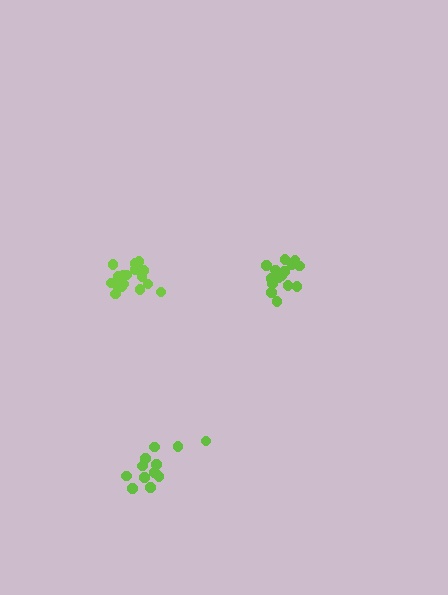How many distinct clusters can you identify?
There are 3 distinct clusters.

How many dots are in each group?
Group 1: 15 dots, Group 2: 13 dots, Group 3: 17 dots (45 total).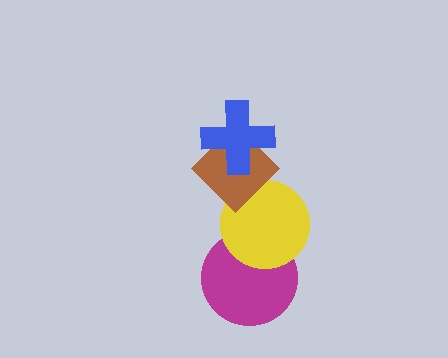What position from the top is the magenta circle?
The magenta circle is 4th from the top.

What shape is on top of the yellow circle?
The brown diamond is on top of the yellow circle.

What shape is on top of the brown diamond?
The blue cross is on top of the brown diamond.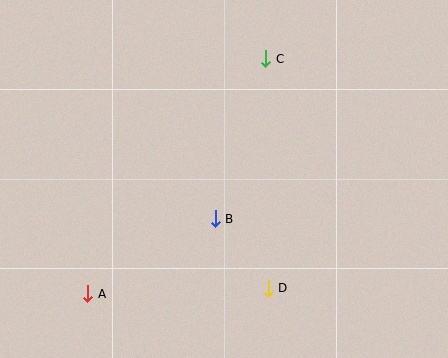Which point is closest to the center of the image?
Point B at (215, 219) is closest to the center.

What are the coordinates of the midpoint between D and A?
The midpoint between D and A is at (178, 291).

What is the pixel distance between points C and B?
The distance between C and B is 167 pixels.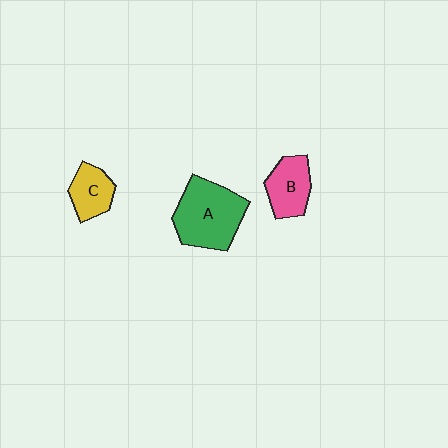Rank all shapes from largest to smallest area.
From largest to smallest: A (green), B (pink), C (yellow).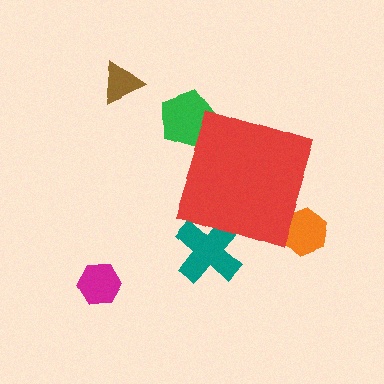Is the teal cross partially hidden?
Yes, the teal cross is partially hidden behind the red diamond.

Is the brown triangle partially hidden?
No, the brown triangle is fully visible.